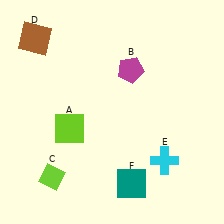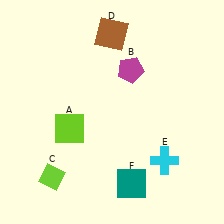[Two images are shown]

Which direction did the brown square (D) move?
The brown square (D) moved right.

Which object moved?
The brown square (D) moved right.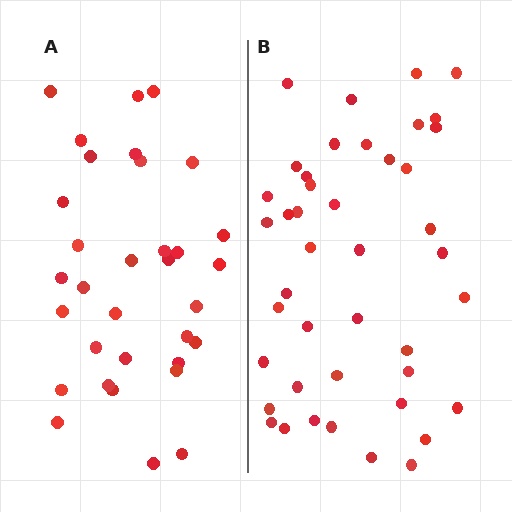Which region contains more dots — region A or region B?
Region B (the right region) has more dots.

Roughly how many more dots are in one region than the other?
Region B has roughly 10 or so more dots than region A.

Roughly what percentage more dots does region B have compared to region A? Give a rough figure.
About 30% more.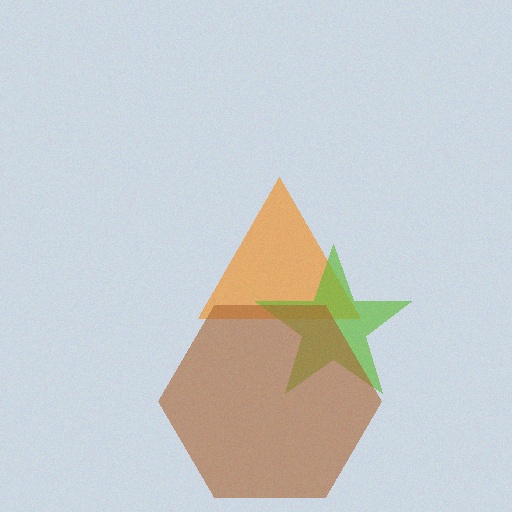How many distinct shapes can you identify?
There are 3 distinct shapes: an orange triangle, a lime star, a brown hexagon.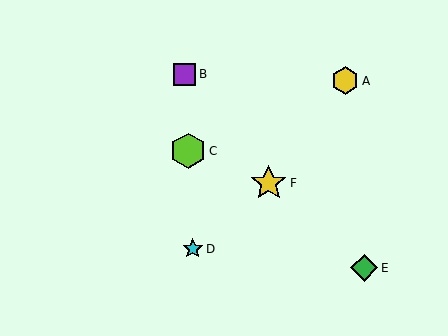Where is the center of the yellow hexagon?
The center of the yellow hexagon is at (345, 81).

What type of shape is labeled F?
Shape F is a yellow star.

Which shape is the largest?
The yellow star (labeled F) is the largest.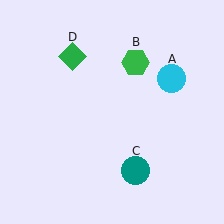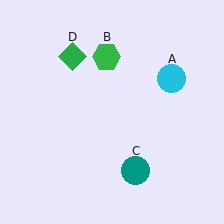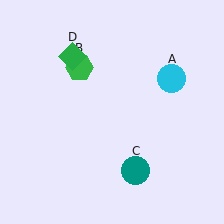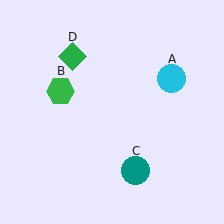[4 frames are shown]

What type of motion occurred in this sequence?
The green hexagon (object B) rotated counterclockwise around the center of the scene.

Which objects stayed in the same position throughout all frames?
Cyan circle (object A) and teal circle (object C) and green diamond (object D) remained stationary.